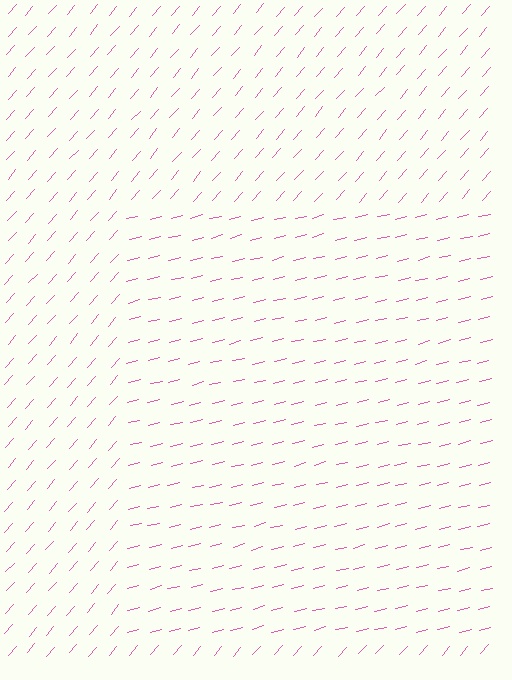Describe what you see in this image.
The image is filled with small pink line segments. A rectangle region in the image has lines oriented differently from the surrounding lines, creating a visible texture boundary.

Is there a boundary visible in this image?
Yes, there is a texture boundary formed by a change in line orientation.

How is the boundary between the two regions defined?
The boundary is defined purely by a change in line orientation (approximately 35 degrees difference). All lines are the same color and thickness.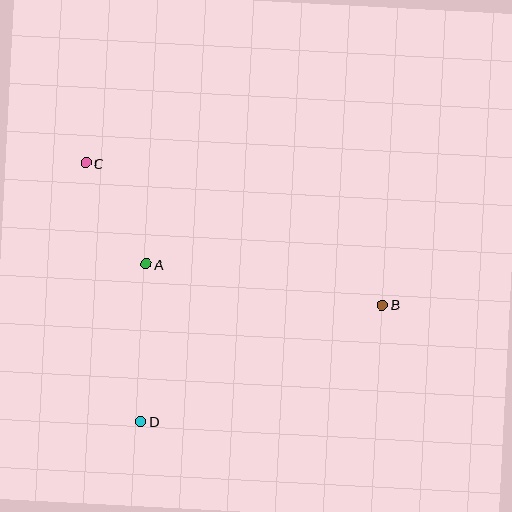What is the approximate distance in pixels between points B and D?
The distance between B and D is approximately 268 pixels.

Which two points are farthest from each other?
Points B and C are farthest from each other.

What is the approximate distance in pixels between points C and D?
The distance between C and D is approximately 264 pixels.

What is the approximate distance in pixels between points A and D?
The distance between A and D is approximately 157 pixels.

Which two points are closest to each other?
Points A and C are closest to each other.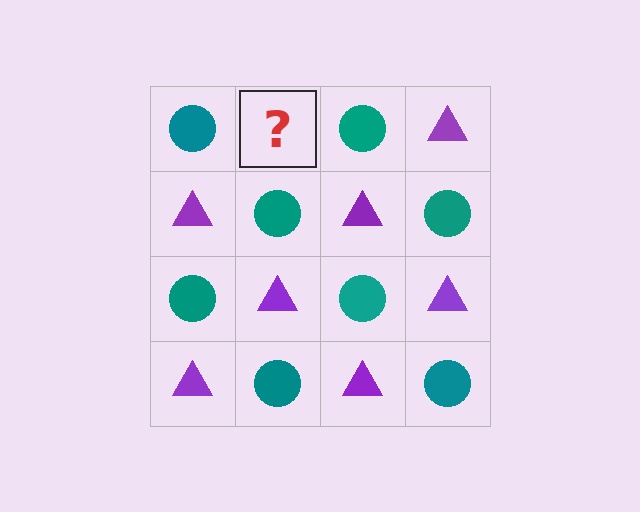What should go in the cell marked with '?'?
The missing cell should contain a purple triangle.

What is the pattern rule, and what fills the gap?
The rule is that it alternates teal circle and purple triangle in a checkerboard pattern. The gap should be filled with a purple triangle.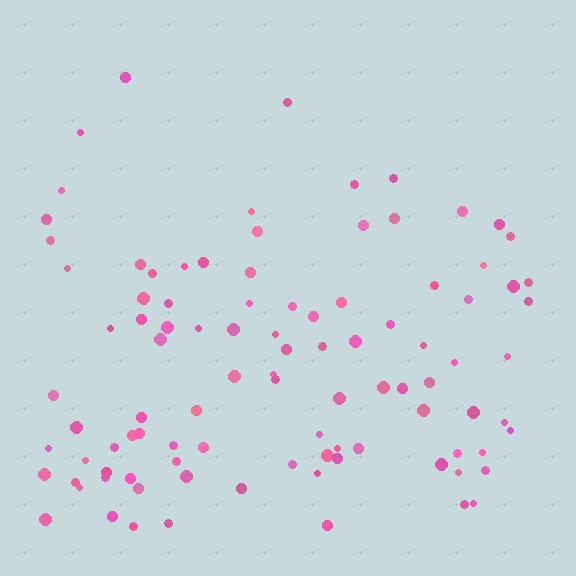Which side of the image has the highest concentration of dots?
The bottom.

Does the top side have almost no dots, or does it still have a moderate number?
Still a moderate number, just noticeably fewer than the bottom.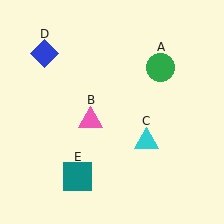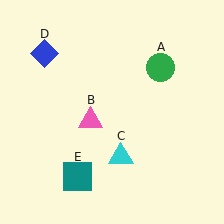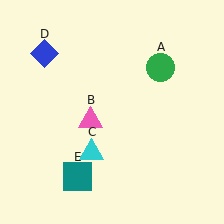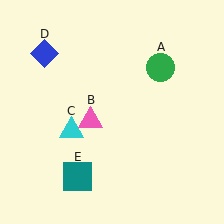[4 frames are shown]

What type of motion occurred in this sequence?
The cyan triangle (object C) rotated clockwise around the center of the scene.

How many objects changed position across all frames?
1 object changed position: cyan triangle (object C).